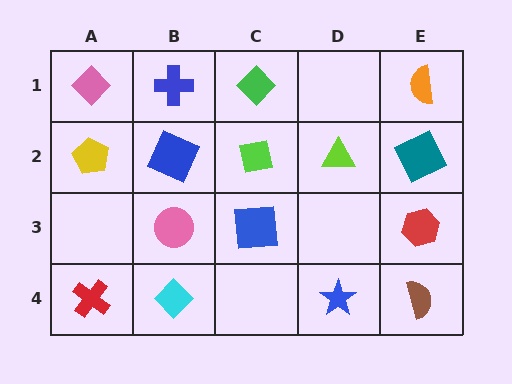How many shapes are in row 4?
4 shapes.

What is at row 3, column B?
A pink circle.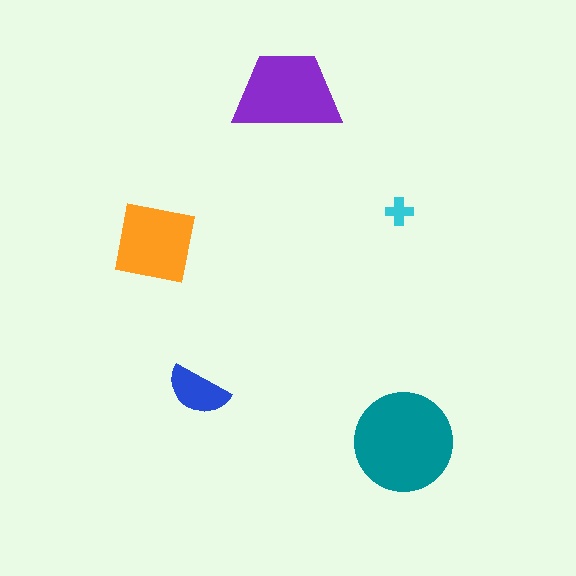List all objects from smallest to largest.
The cyan cross, the blue semicircle, the orange square, the purple trapezoid, the teal circle.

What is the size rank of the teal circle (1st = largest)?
1st.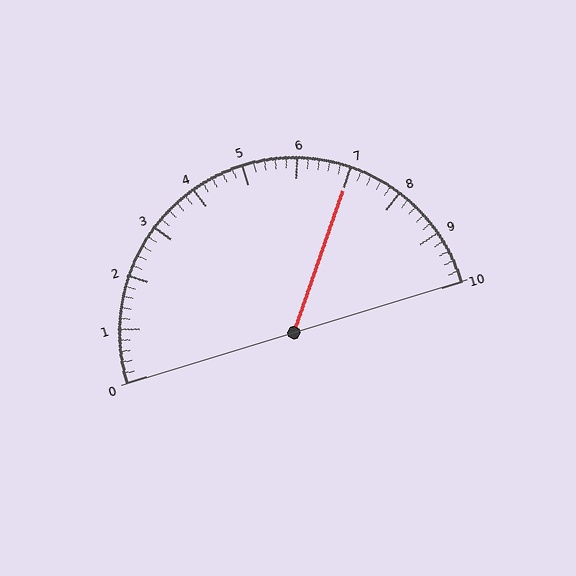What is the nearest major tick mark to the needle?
The nearest major tick mark is 7.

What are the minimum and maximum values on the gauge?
The gauge ranges from 0 to 10.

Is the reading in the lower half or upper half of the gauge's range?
The reading is in the upper half of the range (0 to 10).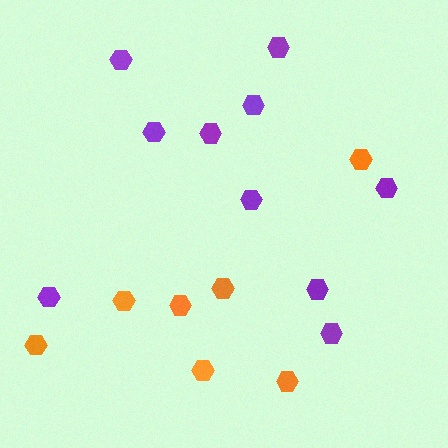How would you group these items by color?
There are 2 groups: one group of purple hexagons (10) and one group of orange hexagons (7).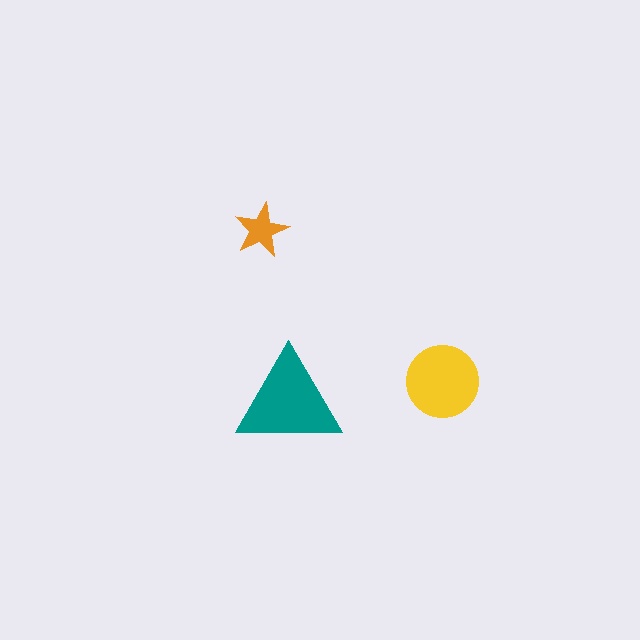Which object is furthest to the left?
The orange star is leftmost.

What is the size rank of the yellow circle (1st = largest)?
2nd.